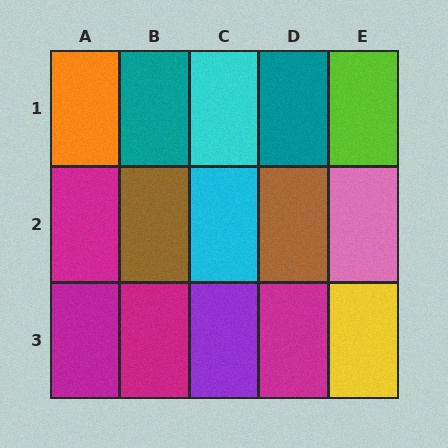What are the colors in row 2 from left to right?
Magenta, brown, cyan, brown, pink.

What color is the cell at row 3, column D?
Magenta.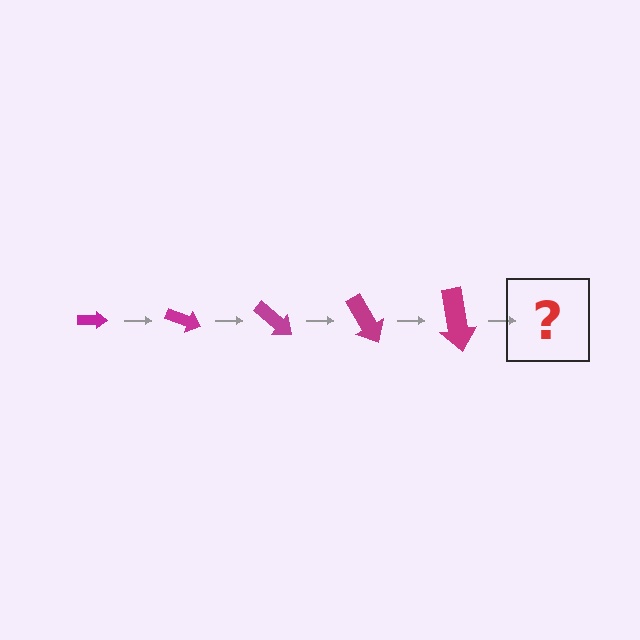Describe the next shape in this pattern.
It should be an arrow, larger than the previous one and rotated 100 degrees from the start.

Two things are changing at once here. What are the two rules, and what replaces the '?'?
The two rules are that the arrow grows larger each step and it rotates 20 degrees each step. The '?' should be an arrow, larger than the previous one and rotated 100 degrees from the start.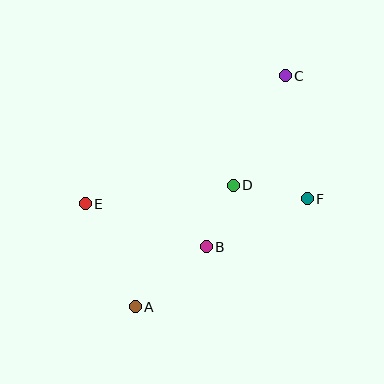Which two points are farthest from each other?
Points A and C are farthest from each other.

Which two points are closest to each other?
Points B and D are closest to each other.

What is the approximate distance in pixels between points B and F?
The distance between B and F is approximately 111 pixels.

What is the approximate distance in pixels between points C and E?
The distance between C and E is approximately 237 pixels.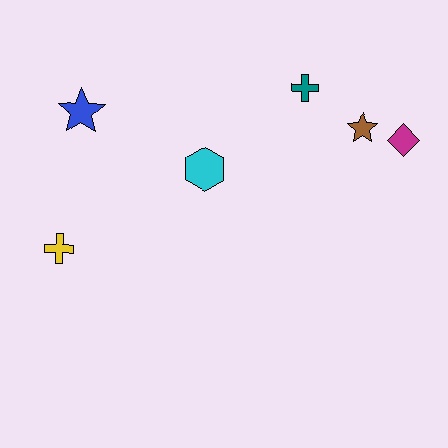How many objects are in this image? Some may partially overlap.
There are 6 objects.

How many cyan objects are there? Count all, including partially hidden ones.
There is 1 cyan object.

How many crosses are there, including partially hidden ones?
There are 2 crosses.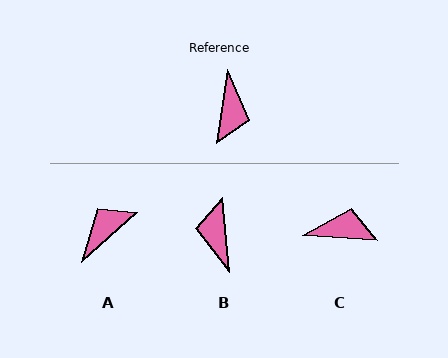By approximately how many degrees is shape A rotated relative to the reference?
Approximately 140 degrees counter-clockwise.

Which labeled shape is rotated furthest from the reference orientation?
B, about 166 degrees away.